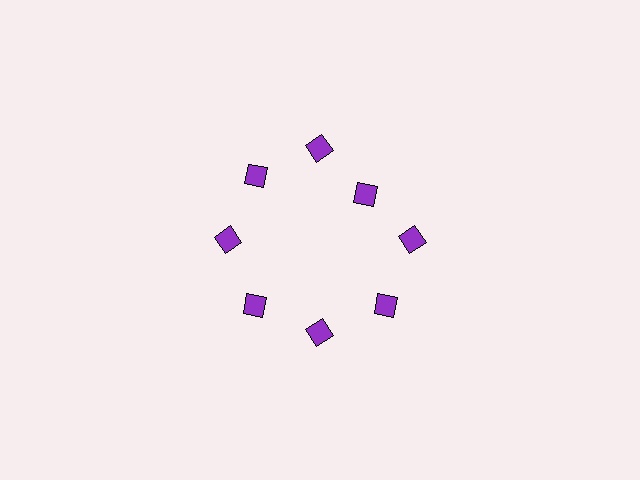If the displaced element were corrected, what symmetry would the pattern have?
It would have 8-fold rotational symmetry — the pattern would map onto itself every 45 degrees.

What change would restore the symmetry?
The symmetry would be restored by moving it outward, back onto the ring so that all 8 diamonds sit at equal angles and equal distance from the center.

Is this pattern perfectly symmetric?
No. The 8 purple diamonds are arranged in a ring, but one element near the 2 o'clock position is pulled inward toward the center, breaking the 8-fold rotational symmetry.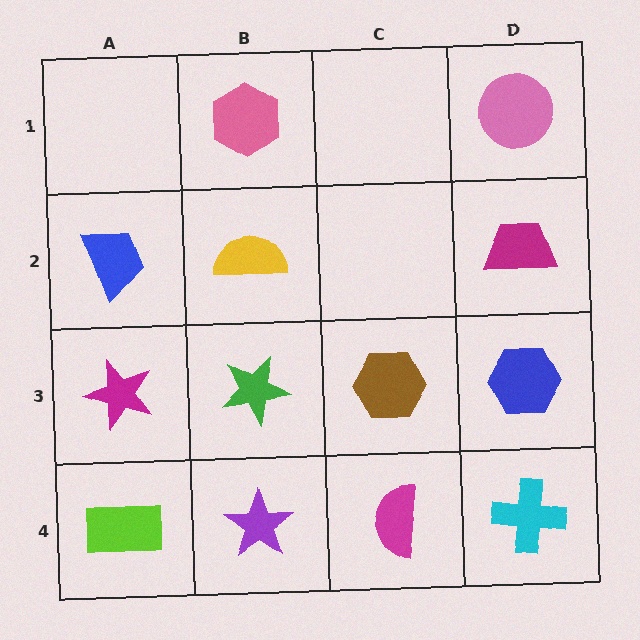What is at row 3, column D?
A blue hexagon.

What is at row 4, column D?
A cyan cross.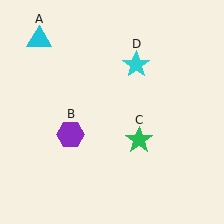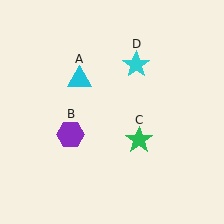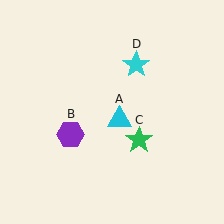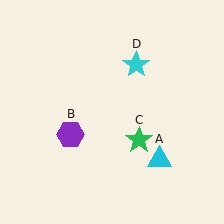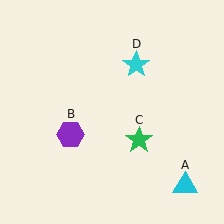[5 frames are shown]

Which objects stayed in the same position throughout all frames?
Purple hexagon (object B) and green star (object C) and cyan star (object D) remained stationary.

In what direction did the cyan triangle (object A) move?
The cyan triangle (object A) moved down and to the right.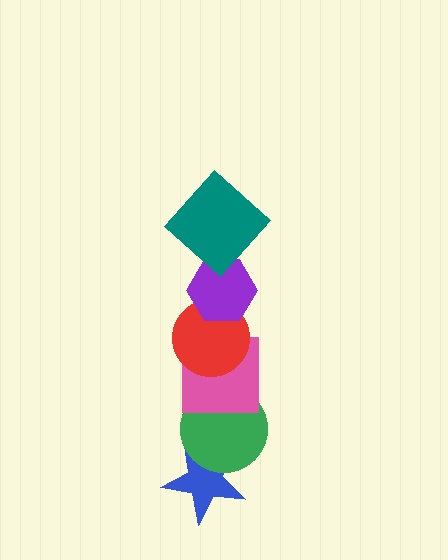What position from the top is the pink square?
The pink square is 4th from the top.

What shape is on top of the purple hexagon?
The teal diamond is on top of the purple hexagon.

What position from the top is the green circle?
The green circle is 5th from the top.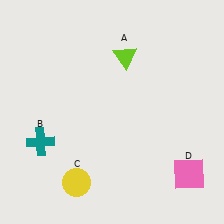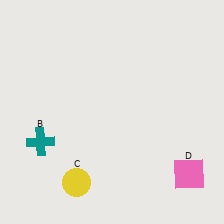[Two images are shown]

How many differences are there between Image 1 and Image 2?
There is 1 difference between the two images.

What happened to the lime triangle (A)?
The lime triangle (A) was removed in Image 2. It was in the top-right area of Image 1.